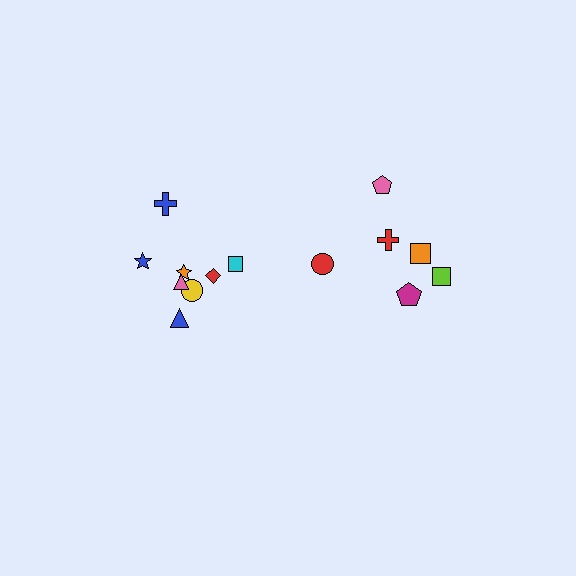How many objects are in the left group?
There are 8 objects.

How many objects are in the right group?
There are 6 objects.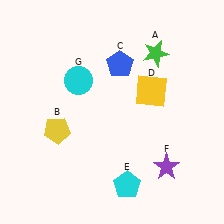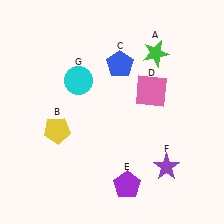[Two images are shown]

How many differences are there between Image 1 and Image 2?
There are 2 differences between the two images.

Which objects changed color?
D changed from yellow to pink. E changed from cyan to purple.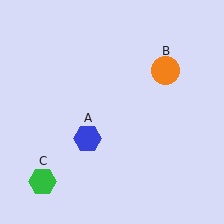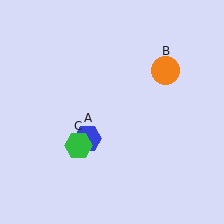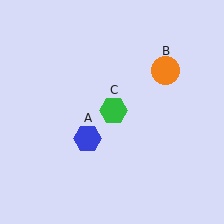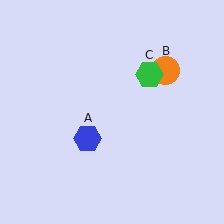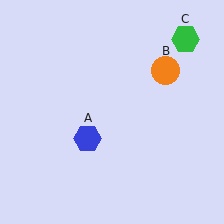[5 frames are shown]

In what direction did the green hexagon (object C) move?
The green hexagon (object C) moved up and to the right.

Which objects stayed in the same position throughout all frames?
Blue hexagon (object A) and orange circle (object B) remained stationary.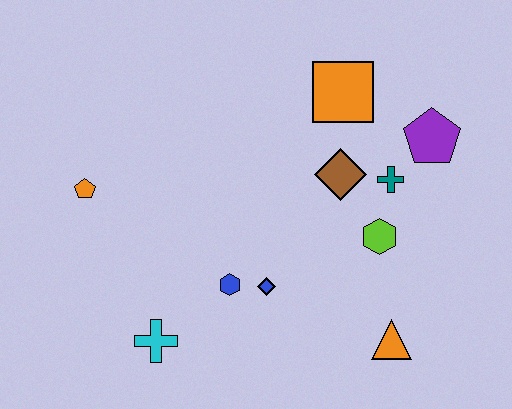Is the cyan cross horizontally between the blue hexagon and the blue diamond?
No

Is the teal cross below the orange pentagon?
No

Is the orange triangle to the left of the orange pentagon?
No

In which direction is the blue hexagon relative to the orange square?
The blue hexagon is below the orange square.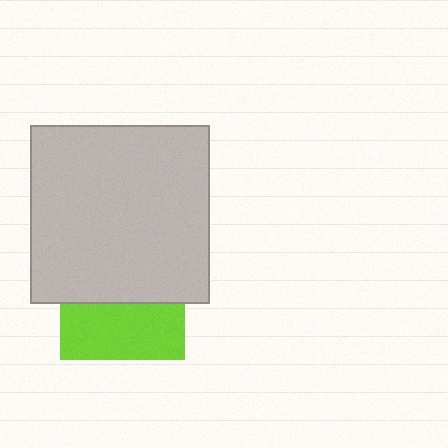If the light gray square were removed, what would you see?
You would see the complete lime square.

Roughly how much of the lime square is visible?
About half of it is visible (roughly 45%).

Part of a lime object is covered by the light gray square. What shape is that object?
It is a square.